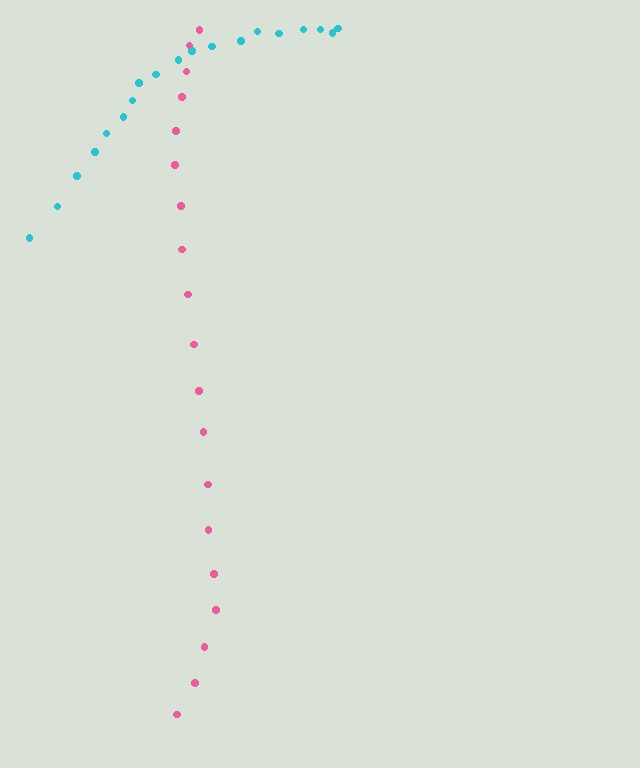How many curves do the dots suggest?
There are 2 distinct paths.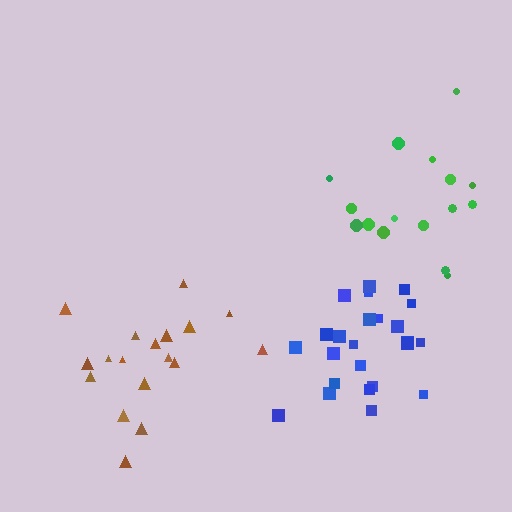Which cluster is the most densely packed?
Blue.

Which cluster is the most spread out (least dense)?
Brown.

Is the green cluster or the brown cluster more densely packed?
Green.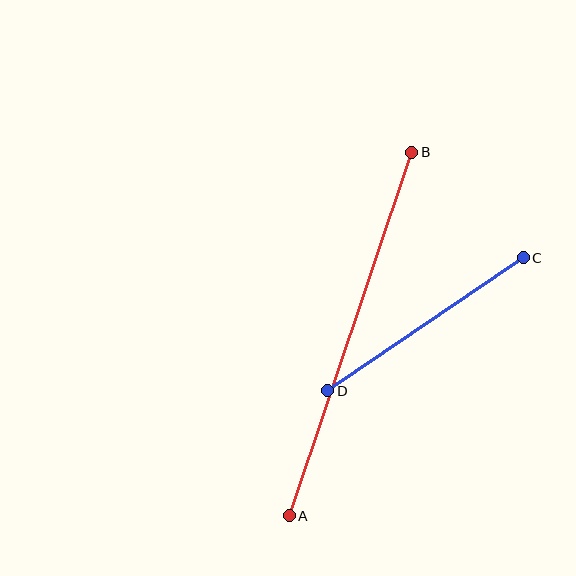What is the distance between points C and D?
The distance is approximately 236 pixels.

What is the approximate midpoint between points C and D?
The midpoint is at approximately (425, 324) pixels.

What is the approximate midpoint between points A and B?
The midpoint is at approximately (350, 334) pixels.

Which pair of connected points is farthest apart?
Points A and B are farthest apart.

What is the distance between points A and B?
The distance is approximately 384 pixels.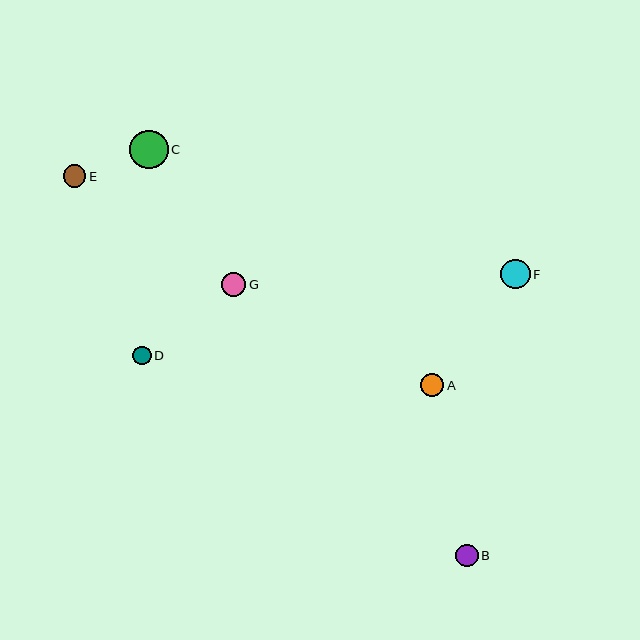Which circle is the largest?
Circle C is the largest with a size of approximately 38 pixels.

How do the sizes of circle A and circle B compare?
Circle A and circle B are approximately the same size.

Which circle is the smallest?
Circle D is the smallest with a size of approximately 18 pixels.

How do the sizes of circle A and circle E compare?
Circle A and circle E are approximately the same size.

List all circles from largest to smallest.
From largest to smallest: C, F, G, A, B, E, D.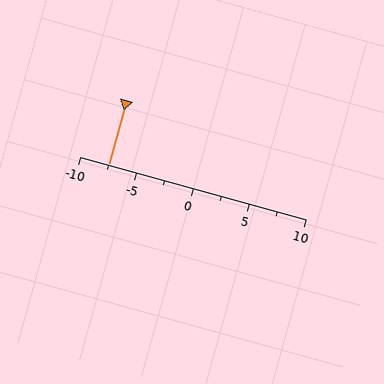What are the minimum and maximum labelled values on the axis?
The axis runs from -10 to 10.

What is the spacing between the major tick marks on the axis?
The major ticks are spaced 5 apart.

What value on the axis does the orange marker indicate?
The marker indicates approximately -7.5.